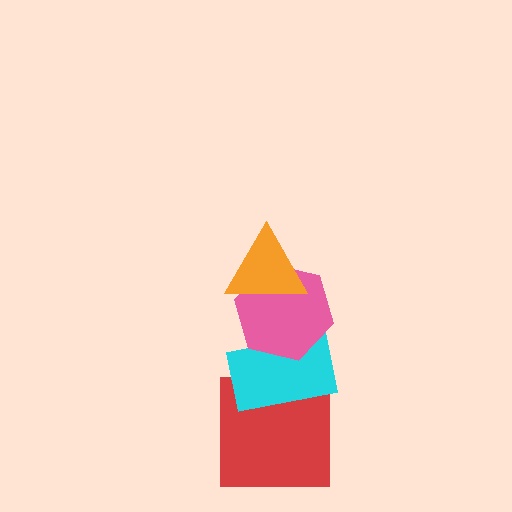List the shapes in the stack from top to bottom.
From top to bottom: the orange triangle, the pink hexagon, the cyan rectangle, the red square.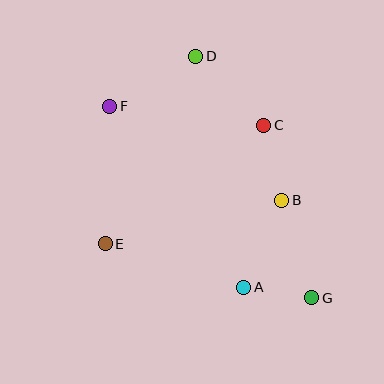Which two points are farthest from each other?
Points F and G are farthest from each other.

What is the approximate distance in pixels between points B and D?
The distance between B and D is approximately 167 pixels.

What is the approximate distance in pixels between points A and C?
The distance between A and C is approximately 164 pixels.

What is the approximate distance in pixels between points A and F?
The distance between A and F is approximately 225 pixels.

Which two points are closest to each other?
Points A and G are closest to each other.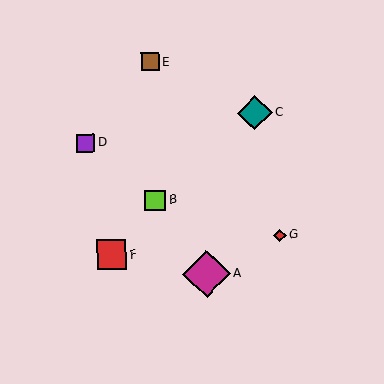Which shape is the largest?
The magenta diamond (labeled A) is the largest.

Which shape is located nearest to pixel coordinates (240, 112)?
The teal diamond (labeled C) at (255, 113) is nearest to that location.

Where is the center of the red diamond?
The center of the red diamond is at (280, 235).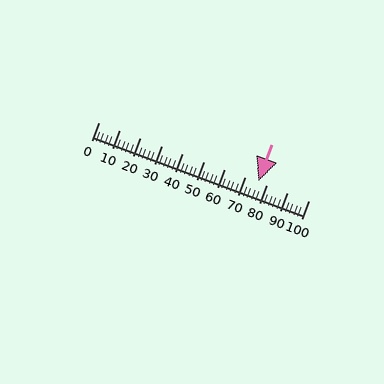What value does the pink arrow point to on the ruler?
The pink arrow points to approximately 76.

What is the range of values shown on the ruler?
The ruler shows values from 0 to 100.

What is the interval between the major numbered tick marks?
The major tick marks are spaced 10 units apart.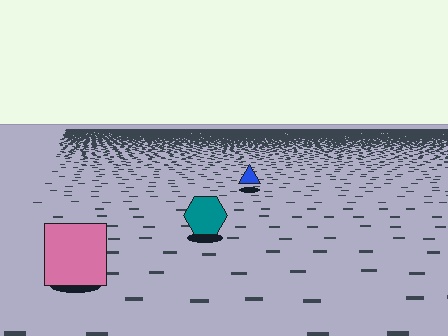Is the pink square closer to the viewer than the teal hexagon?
Yes. The pink square is closer — you can tell from the texture gradient: the ground texture is coarser near it.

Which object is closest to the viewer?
The pink square is closest. The texture marks near it are larger and more spread out.